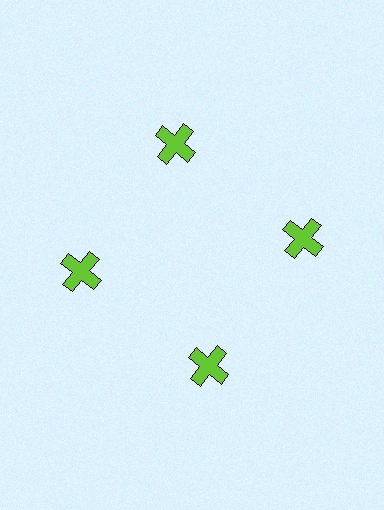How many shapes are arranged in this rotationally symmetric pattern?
There are 4 shapes, arranged in 4 groups of 1.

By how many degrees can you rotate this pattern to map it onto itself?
The pattern maps onto itself every 90 degrees of rotation.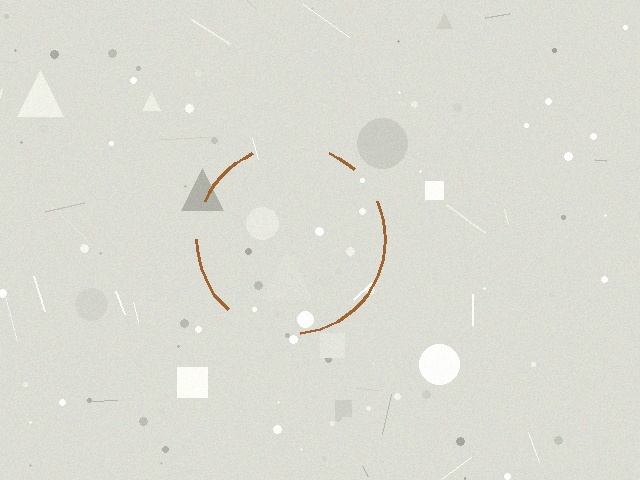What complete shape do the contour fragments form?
The contour fragments form a circle.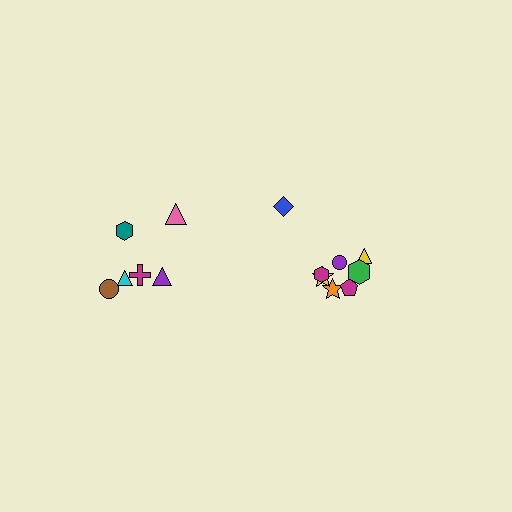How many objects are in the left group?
There are 6 objects.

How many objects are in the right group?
There are 8 objects.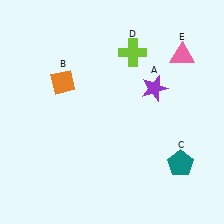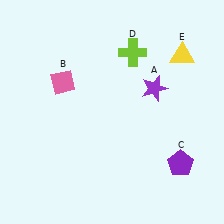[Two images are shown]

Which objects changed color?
B changed from orange to pink. C changed from teal to purple. E changed from pink to yellow.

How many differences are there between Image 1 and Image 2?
There are 3 differences between the two images.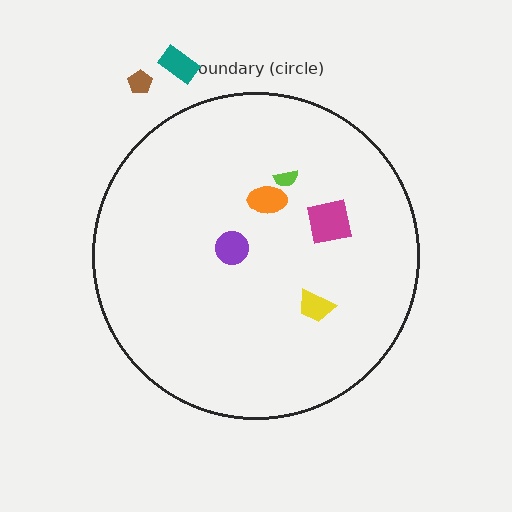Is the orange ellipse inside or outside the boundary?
Inside.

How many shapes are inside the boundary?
5 inside, 2 outside.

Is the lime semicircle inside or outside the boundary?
Inside.